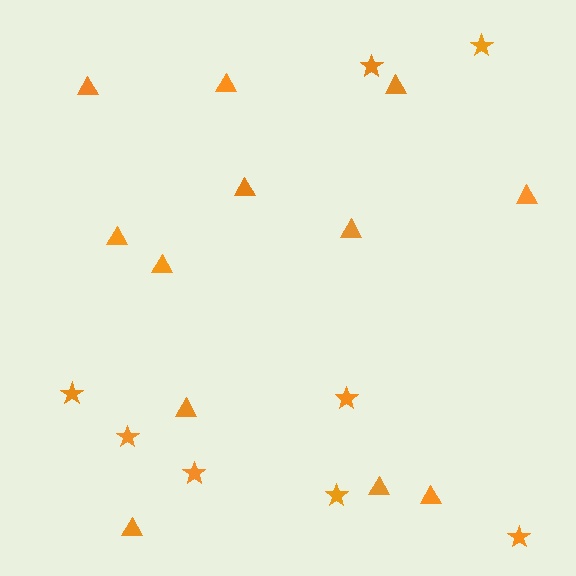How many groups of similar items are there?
There are 2 groups: one group of stars (8) and one group of triangles (12).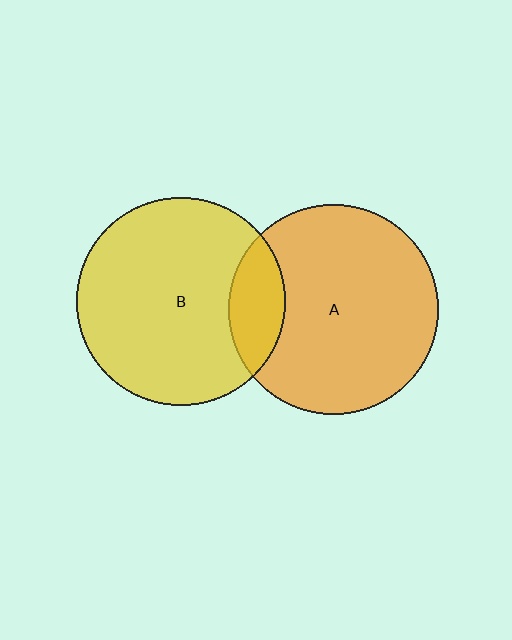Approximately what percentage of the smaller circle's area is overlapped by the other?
Approximately 15%.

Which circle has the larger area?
Circle A (orange).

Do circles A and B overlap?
Yes.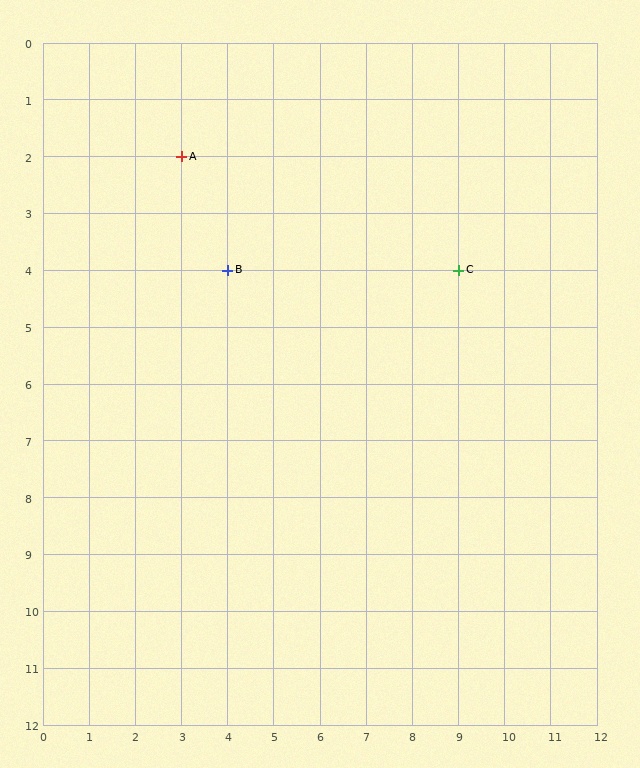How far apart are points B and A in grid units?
Points B and A are 1 column and 2 rows apart (about 2.2 grid units diagonally).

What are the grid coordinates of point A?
Point A is at grid coordinates (3, 2).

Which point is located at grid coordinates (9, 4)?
Point C is at (9, 4).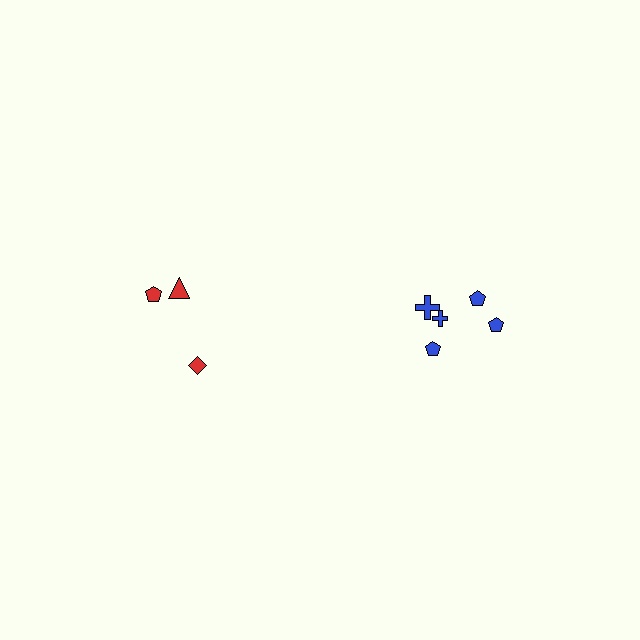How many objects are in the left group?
There are 3 objects.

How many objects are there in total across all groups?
There are 8 objects.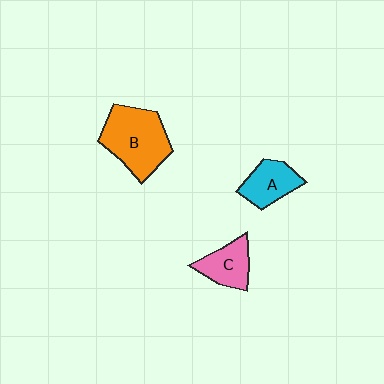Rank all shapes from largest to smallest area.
From largest to smallest: B (orange), A (cyan), C (pink).